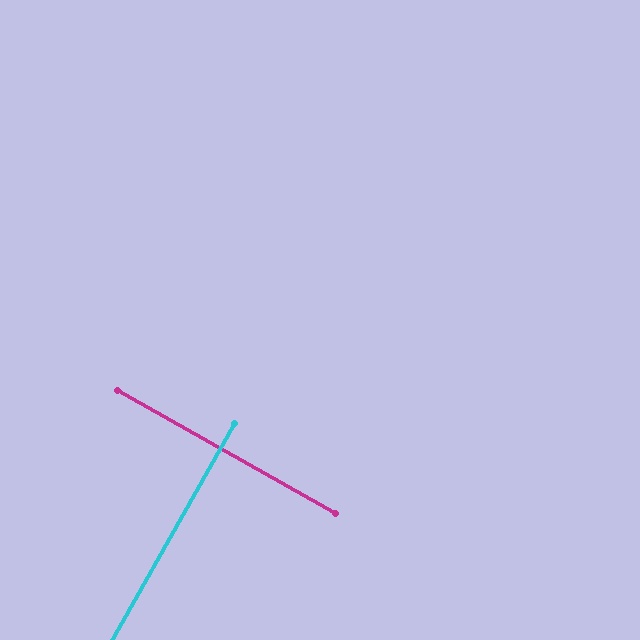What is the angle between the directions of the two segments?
Approximately 90 degrees.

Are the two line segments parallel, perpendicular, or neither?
Perpendicular — they meet at approximately 90°.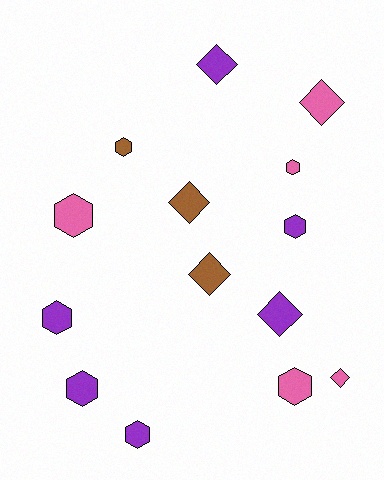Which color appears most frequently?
Purple, with 6 objects.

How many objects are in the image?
There are 14 objects.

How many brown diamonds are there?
There are 2 brown diamonds.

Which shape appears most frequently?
Hexagon, with 8 objects.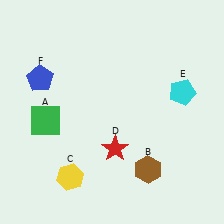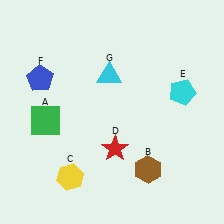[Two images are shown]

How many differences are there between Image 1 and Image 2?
There is 1 difference between the two images.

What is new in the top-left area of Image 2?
A cyan triangle (G) was added in the top-left area of Image 2.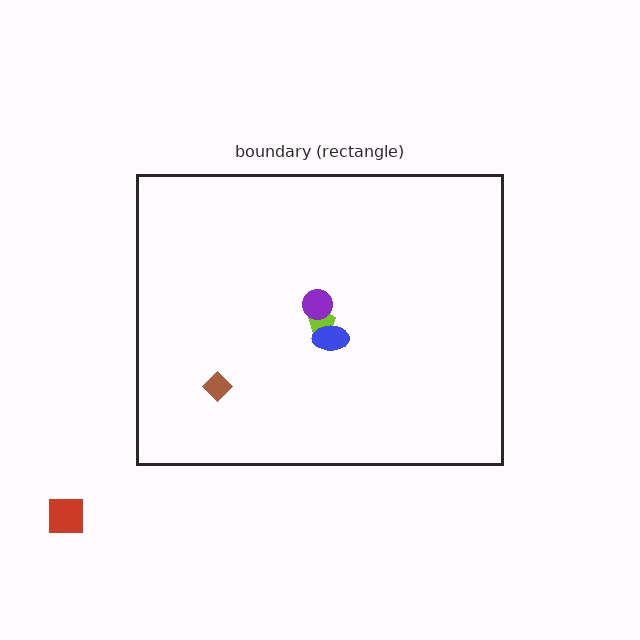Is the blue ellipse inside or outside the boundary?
Inside.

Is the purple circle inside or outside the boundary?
Inside.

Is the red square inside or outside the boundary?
Outside.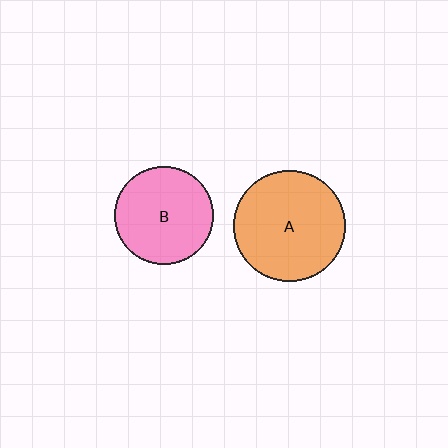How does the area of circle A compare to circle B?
Approximately 1.3 times.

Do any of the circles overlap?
No, none of the circles overlap.